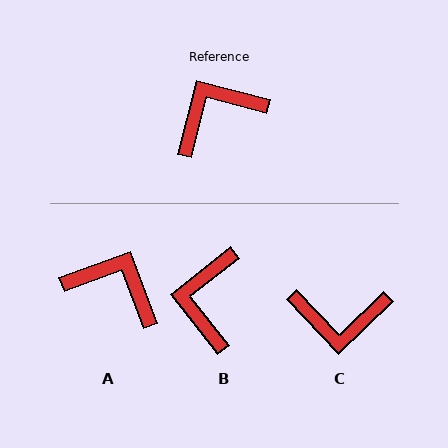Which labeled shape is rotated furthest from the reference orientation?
C, about 148 degrees away.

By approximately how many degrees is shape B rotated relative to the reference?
Approximately 53 degrees counter-clockwise.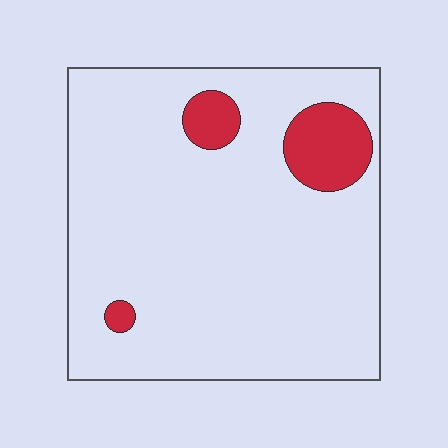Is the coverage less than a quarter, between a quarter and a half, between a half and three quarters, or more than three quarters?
Less than a quarter.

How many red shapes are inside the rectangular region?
3.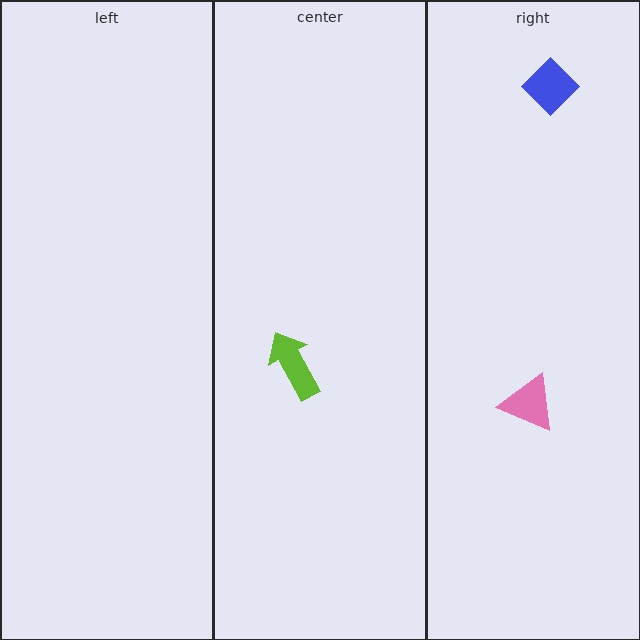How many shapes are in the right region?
2.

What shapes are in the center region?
The lime arrow.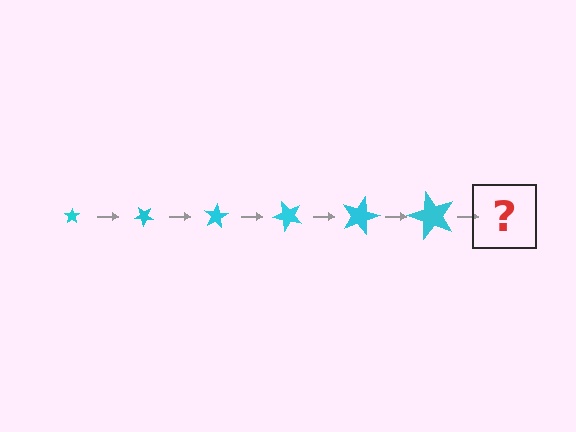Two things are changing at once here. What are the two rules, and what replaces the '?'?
The two rules are that the star grows larger each step and it rotates 40 degrees each step. The '?' should be a star, larger than the previous one and rotated 240 degrees from the start.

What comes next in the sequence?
The next element should be a star, larger than the previous one and rotated 240 degrees from the start.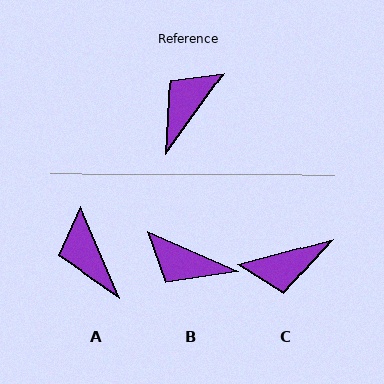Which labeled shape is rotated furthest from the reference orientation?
C, about 140 degrees away.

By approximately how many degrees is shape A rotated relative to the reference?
Approximately 58 degrees counter-clockwise.